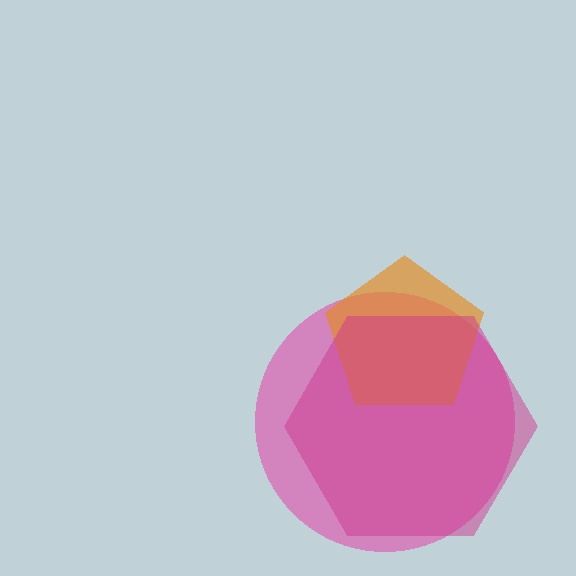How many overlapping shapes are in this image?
There are 3 overlapping shapes in the image.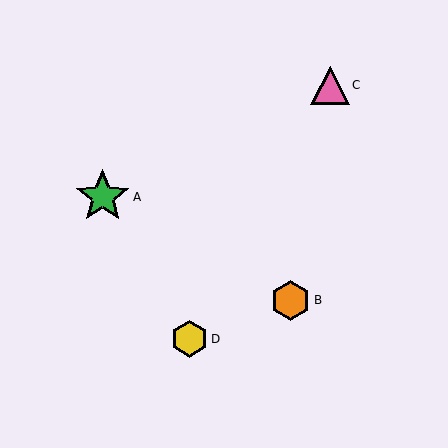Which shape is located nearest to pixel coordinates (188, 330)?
The yellow hexagon (labeled D) at (190, 339) is nearest to that location.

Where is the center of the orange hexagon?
The center of the orange hexagon is at (291, 300).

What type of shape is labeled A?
Shape A is a green star.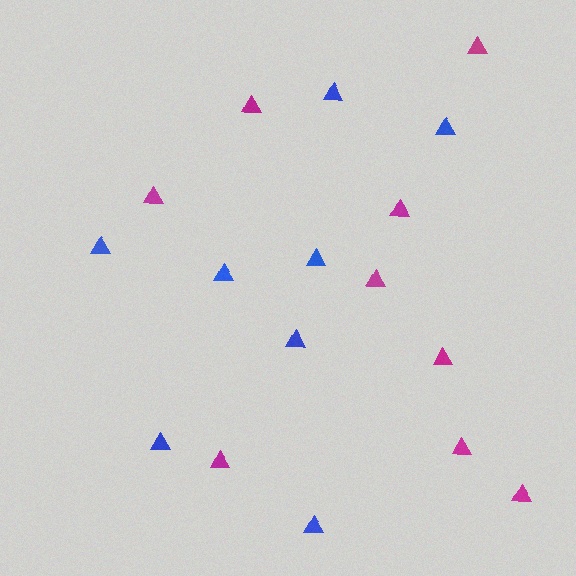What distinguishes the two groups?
There are 2 groups: one group of blue triangles (8) and one group of magenta triangles (9).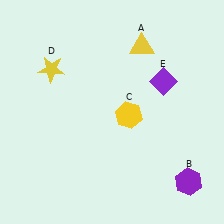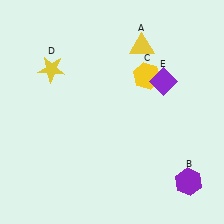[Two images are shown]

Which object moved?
The yellow hexagon (C) moved up.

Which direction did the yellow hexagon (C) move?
The yellow hexagon (C) moved up.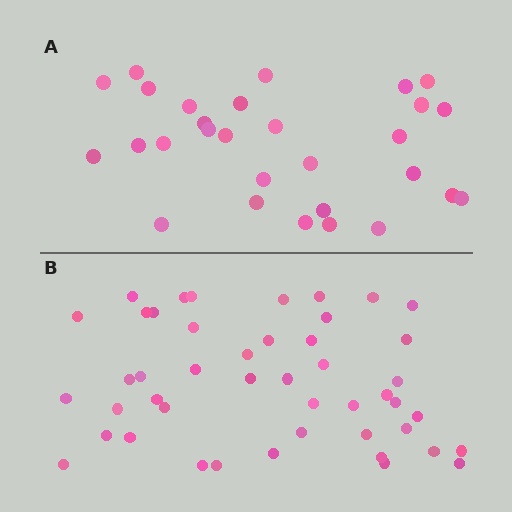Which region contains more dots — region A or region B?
Region B (the bottom region) has more dots.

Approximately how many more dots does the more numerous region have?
Region B has approximately 15 more dots than region A.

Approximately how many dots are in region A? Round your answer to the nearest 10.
About 30 dots. (The exact count is 29, which rounds to 30.)